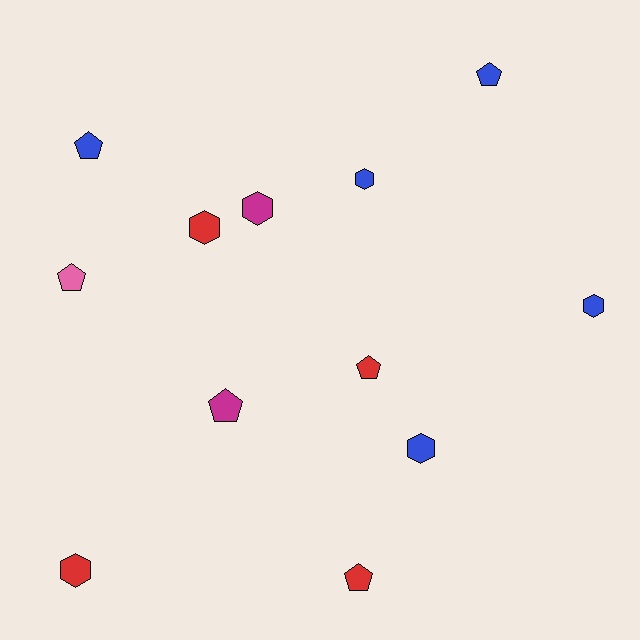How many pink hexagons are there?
There are no pink hexagons.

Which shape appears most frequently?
Hexagon, with 6 objects.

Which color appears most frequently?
Blue, with 5 objects.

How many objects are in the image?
There are 12 objects.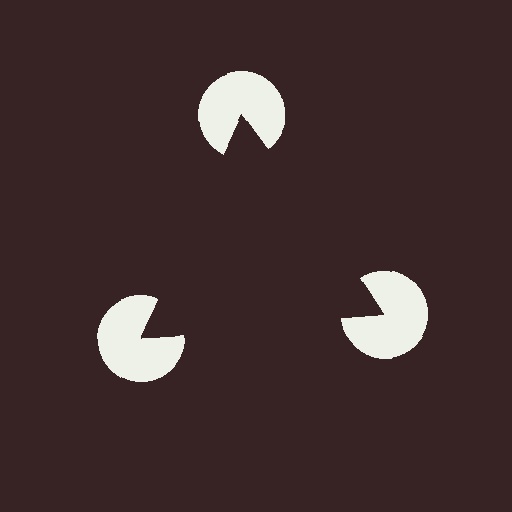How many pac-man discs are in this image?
There are 3 — one at each vertex of the illusory triangle.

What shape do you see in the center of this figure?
An illusory triangle — its edges are inferred from the aligned wedge cuts in the pac-man discs, not physically drawn.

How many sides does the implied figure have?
3 sides.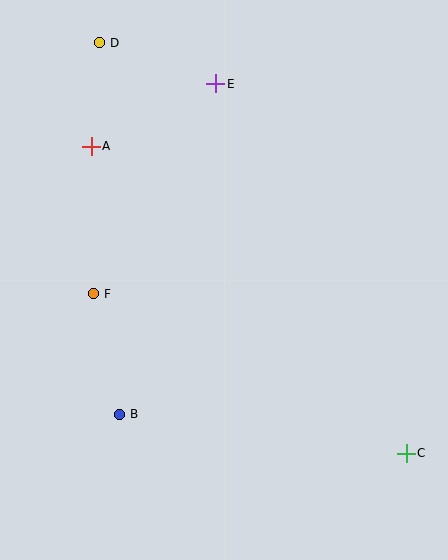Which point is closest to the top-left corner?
Point D is closest to the top-left corner.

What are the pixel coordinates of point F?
Point F is at (93, 294).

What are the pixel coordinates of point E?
Point E is at (216, 84).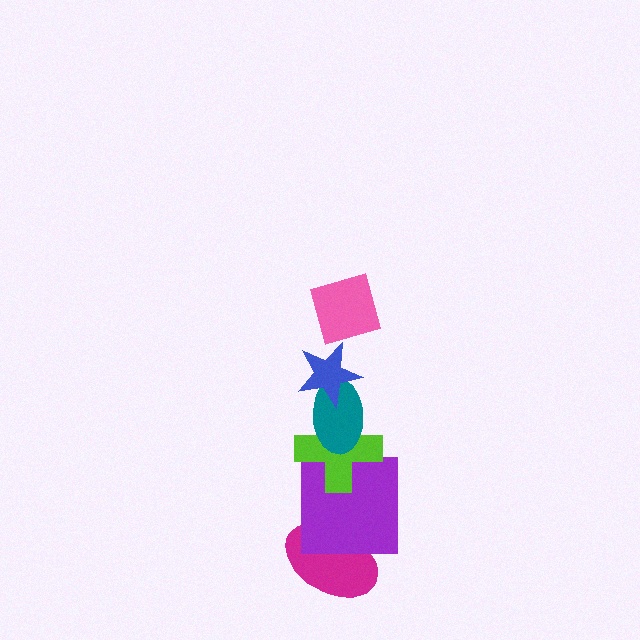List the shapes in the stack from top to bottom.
From top to bottom: the pink diamond, the blue star, the teal ellipse, the lime cross, the purple square, the magenta ellipse.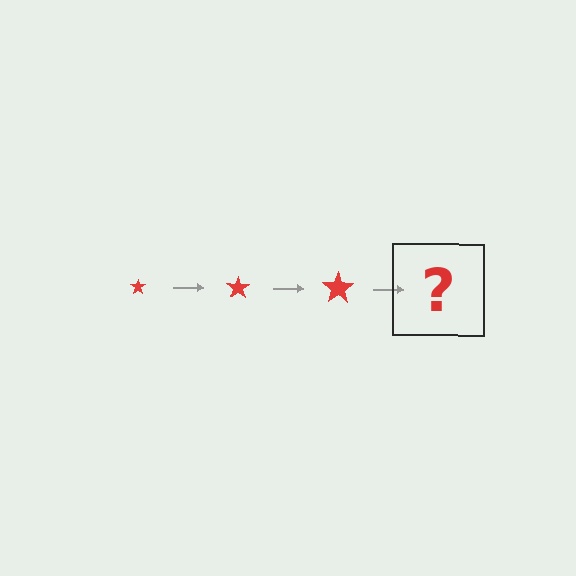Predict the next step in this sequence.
The next step is a red star, larger than the previous one.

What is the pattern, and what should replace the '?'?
The pattern is that the star gets progressively larger each step. The '?' should be a red star, larger than the previous one.